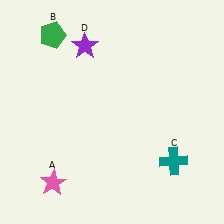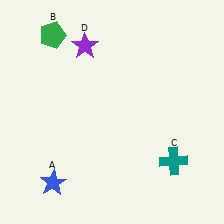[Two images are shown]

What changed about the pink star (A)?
In Image 1, A is pink. In Image 2, it changed to blue.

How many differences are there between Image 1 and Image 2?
There is 1 difference between the two images.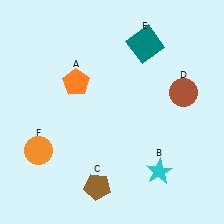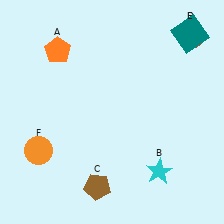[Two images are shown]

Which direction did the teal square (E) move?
The teal square (E) moved right.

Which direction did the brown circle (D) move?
The brown circle (D) moved up.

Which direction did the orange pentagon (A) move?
The orange pentagon (A) moved up.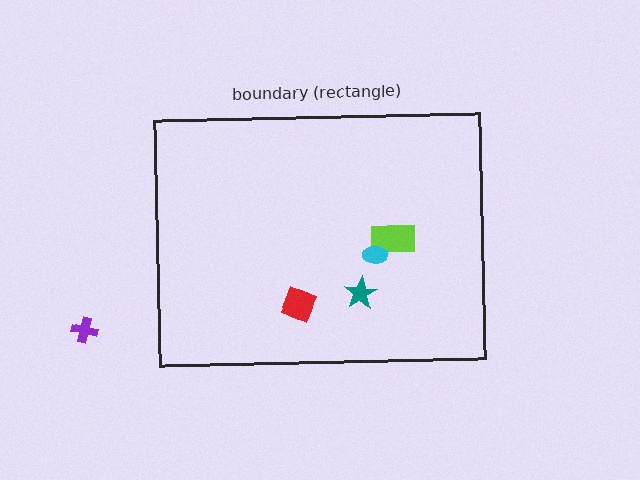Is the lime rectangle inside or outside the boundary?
Inside.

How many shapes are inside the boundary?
4 inside, 1 outside.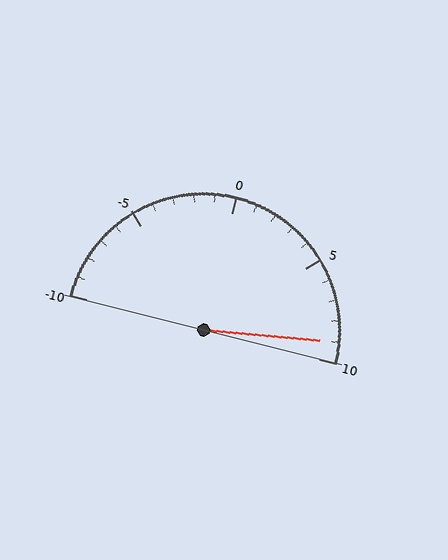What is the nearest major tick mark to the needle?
The nearest major tick mark is 10.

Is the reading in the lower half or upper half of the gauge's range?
The reading is in the upper half of the range (-10 to 10).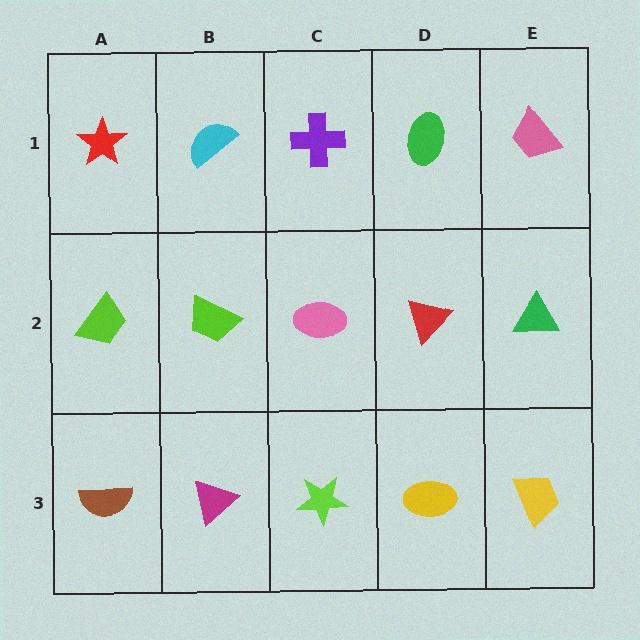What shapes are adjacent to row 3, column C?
A pink ellipse (row 2, column C), a magenta triangle (row 3, column B), a yellow ellipse (row 3, column D).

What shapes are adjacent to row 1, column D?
A red triangle (row 2, column D), a purple cross (row 1, column C), a pink trapezoid (row 1, column E).